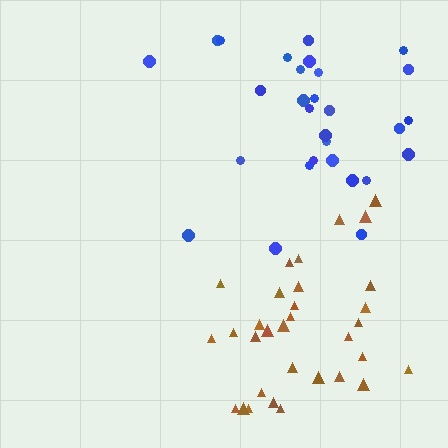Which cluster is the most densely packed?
Brown.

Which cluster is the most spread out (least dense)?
Blue.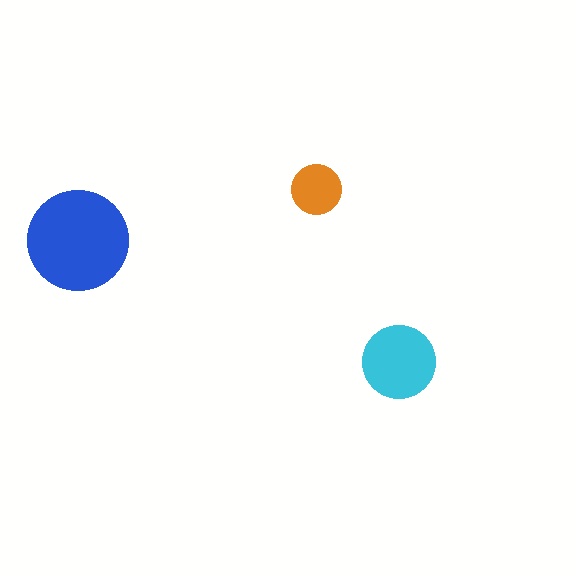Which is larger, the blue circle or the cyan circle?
The blue one.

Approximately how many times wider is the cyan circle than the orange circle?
About 1.5 times wider.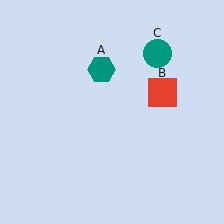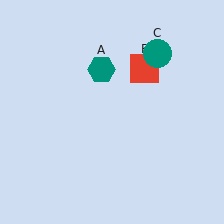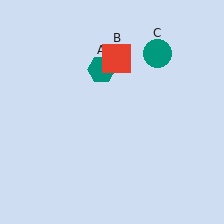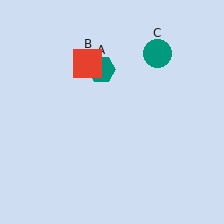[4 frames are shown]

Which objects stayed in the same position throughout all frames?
Teal hexagon (object A) and teal circle (object C) remained stationary.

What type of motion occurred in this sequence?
The red square (object B) rotated counterclockwise around the center of the scene.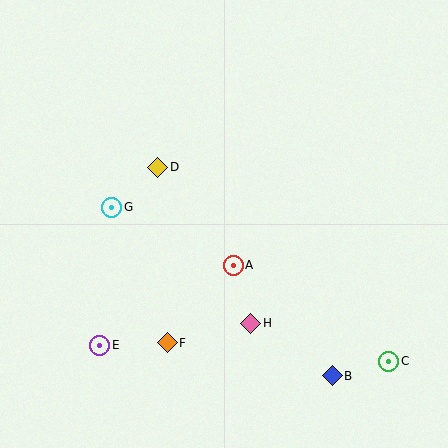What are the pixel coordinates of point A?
Point A is at (233, 265).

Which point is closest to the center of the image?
Point A at (233, 265) is closest to the center.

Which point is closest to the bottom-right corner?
Point C is closest to the bottom-right corner.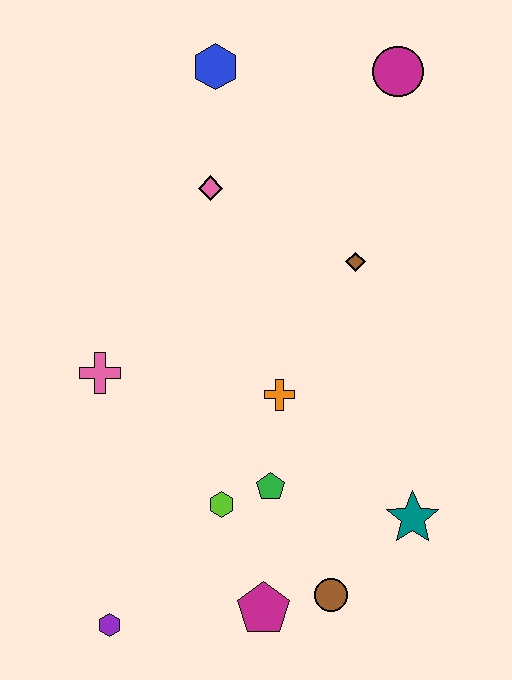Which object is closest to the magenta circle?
The blue hexagon is closest to the magenta circle.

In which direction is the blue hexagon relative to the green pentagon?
The blue hexagon is above the green pentagon.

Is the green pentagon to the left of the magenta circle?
Yes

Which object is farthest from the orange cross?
The magenta circle is farthest from the orange cross.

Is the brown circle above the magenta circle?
No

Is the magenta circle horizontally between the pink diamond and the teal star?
Yes